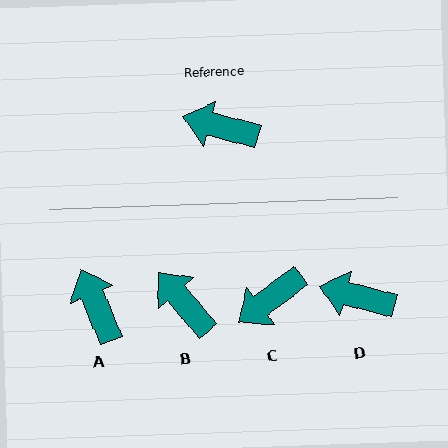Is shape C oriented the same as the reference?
No, it is off by about 51 degrees.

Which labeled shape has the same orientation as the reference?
D.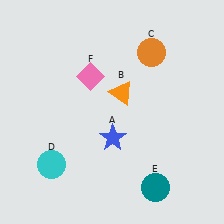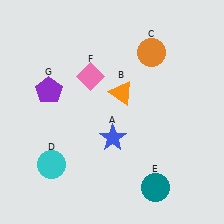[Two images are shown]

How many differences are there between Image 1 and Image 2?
There is 1 difference between the two images.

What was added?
A purple pentagon (G) was added in Image 2.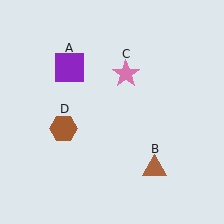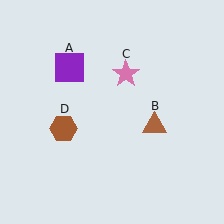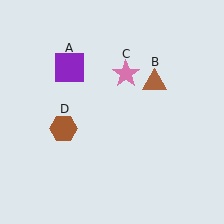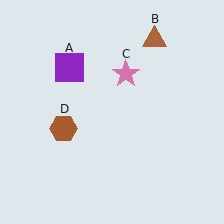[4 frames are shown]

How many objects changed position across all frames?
1 object changed position: brown triangle (object B).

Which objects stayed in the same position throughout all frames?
Purple square (object A) and pink star (object C) and brown hexagon (object D) remained stationary.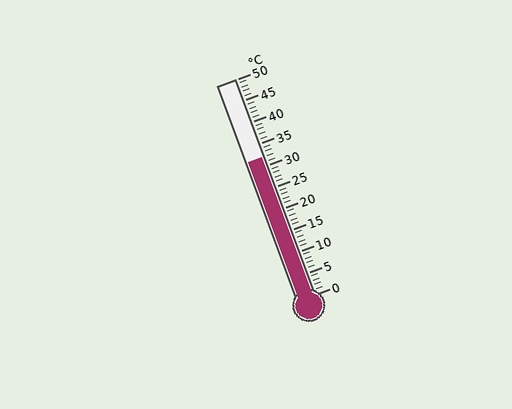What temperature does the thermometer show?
The thermometer shows approximately 32°C.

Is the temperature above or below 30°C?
The temperature is above 30°C.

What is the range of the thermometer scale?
The thermometer scale ranges from 0°C to 50°C.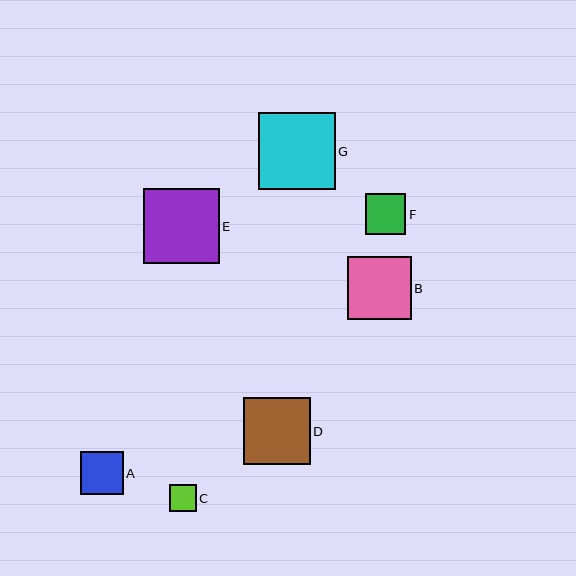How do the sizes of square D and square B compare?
Square D and square B are approximately the same size.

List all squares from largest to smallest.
From largest to smallest: G, E, D, B, A, F, C.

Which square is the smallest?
Square C is the smallest with a size of approximately 27 pixels.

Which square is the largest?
Square G is the largest with a size of approximately 77 pixels.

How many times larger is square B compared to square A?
Square B is approximately 1.5 times the size of square A.